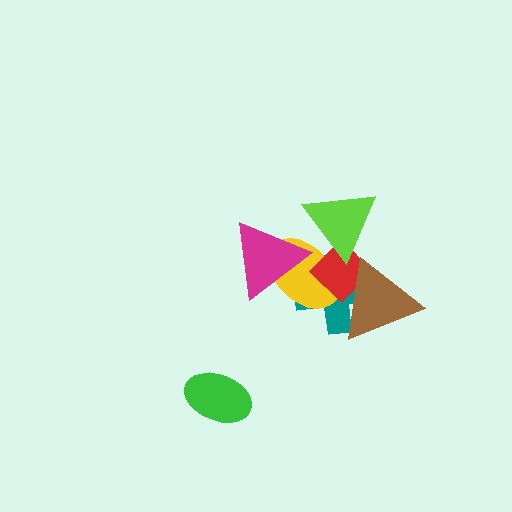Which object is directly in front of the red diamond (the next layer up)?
The brown triangle is directly in front of the red diamond.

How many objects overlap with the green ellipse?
0 objects overlap with the green ellipse.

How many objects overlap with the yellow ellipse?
5 objects overlap with the yellow ellipse.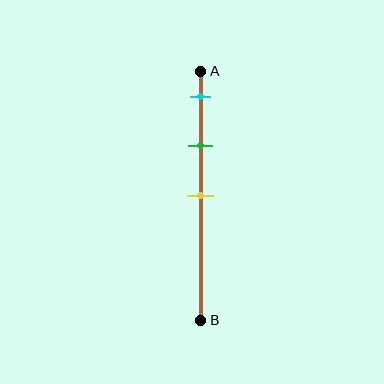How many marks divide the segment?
There are 3 marks dividing the segment.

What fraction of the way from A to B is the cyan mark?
The cyan mark is approximately 10% (0.1) of the way from A to B.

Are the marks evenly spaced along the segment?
Yes, the marks are approximately evenly spaced.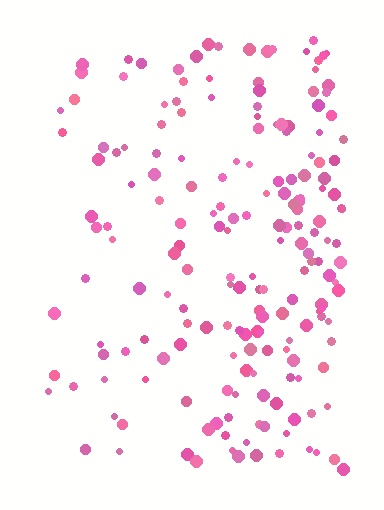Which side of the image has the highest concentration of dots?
The right.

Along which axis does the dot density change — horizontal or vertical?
Horizontal.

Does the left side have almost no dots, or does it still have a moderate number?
Still a moderate number, just noticeably fewer than the right.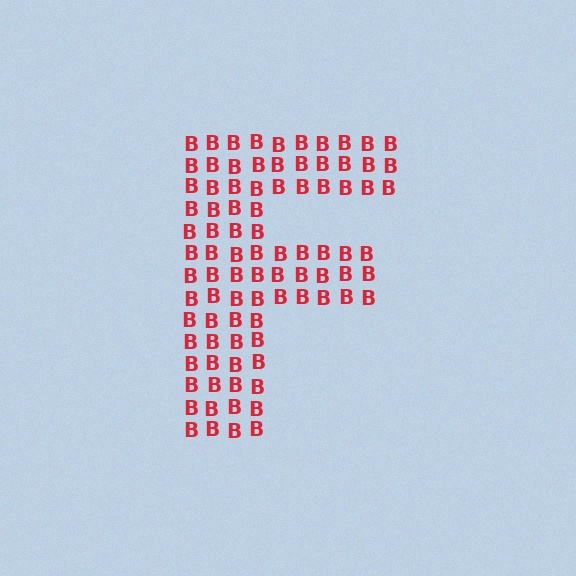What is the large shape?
The large shape is the letter F.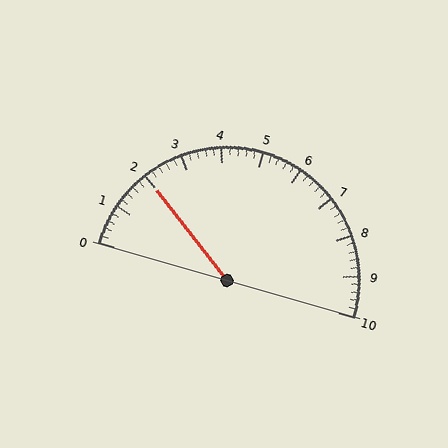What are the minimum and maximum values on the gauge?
The gauge ranges from 0 to 10.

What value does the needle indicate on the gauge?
The needle indicates approximately 2.0.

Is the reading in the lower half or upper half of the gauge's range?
The reading is in the lower half of the range (0 to 10).